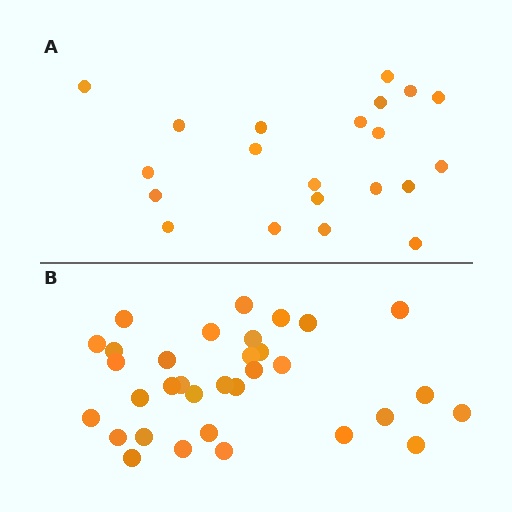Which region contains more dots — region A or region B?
Region B (the bottom region) has more dots.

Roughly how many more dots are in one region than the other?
Region B has roughly 12 or so more dots than region A.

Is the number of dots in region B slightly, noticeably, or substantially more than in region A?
Region B has substantially more. The ratio is roughly 1.6 to 1.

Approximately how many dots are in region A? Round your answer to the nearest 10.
About 20 dots. (The exact count is 21, which rounds to 20.)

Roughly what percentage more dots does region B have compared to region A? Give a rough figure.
About 55% more.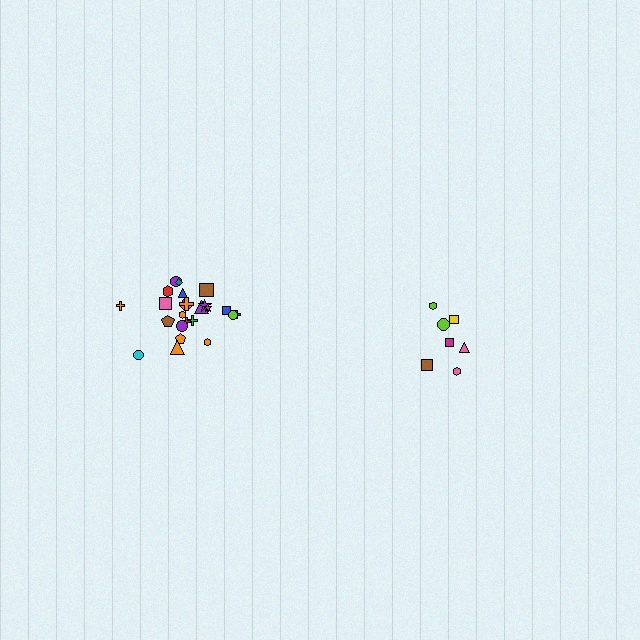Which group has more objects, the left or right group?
The left group.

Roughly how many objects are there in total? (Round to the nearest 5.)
Roughly 30 objects in total.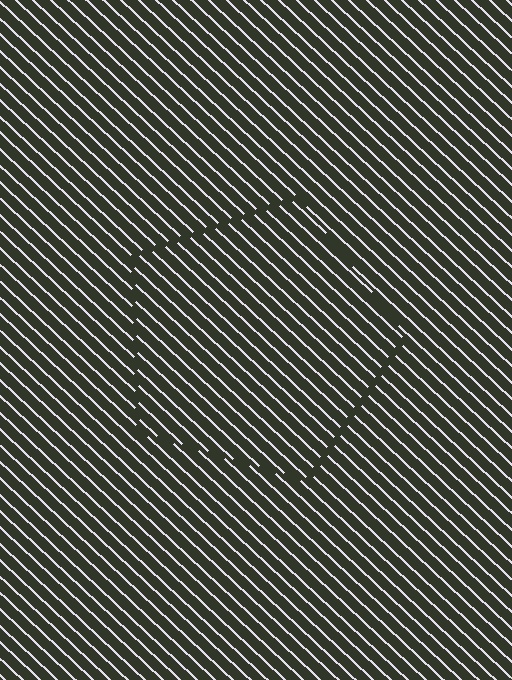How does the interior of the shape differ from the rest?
The interior of the shape contains the same grating, shifted by half a period — the contour is defined by the phase discontinuity where line-ends from the inner and outer gratings abut.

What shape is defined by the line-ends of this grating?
An illusory pentagon. The interior of the shape contains the same grating, shifted by half a period — the contour is defined by the phase discontinuity where line-ends from the inner and outer gratings abut.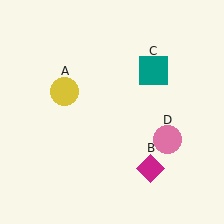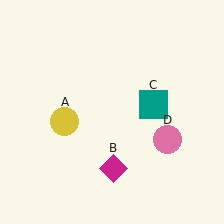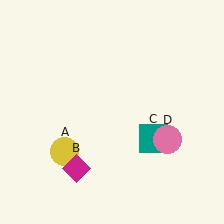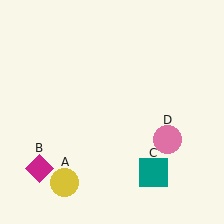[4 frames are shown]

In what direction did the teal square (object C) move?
The teal square (object C) moved down.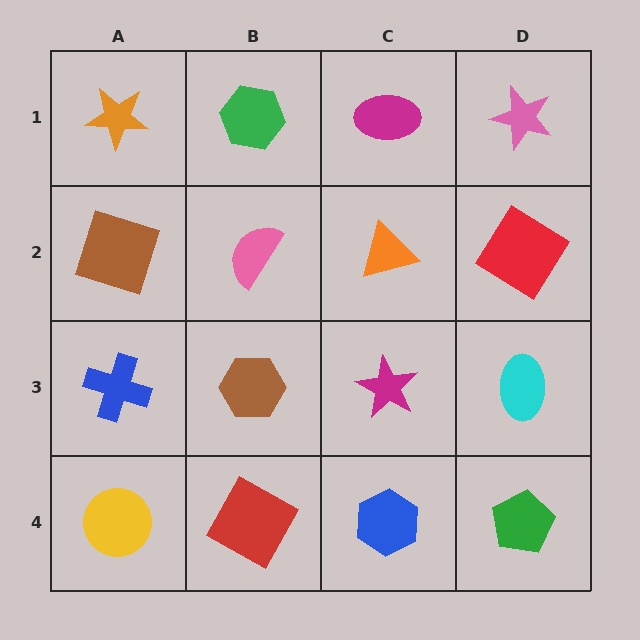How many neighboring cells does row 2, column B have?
4.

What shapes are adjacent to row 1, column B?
A pink semicircle (row 2, column B), an orange star (row 1, column A), a magenta ellipse (row 1, column C).